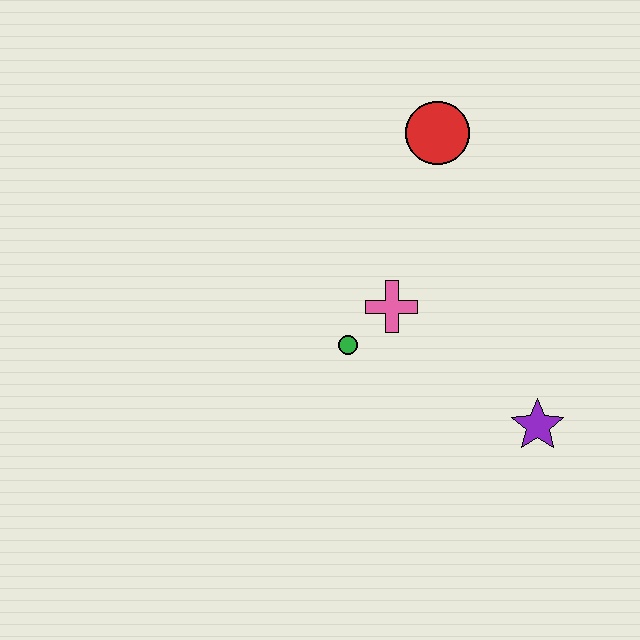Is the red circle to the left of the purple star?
Yes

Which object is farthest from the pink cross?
The purple star is farthest from the pink cross.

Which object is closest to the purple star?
The pink cross is closest to the purple star.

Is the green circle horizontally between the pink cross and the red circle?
No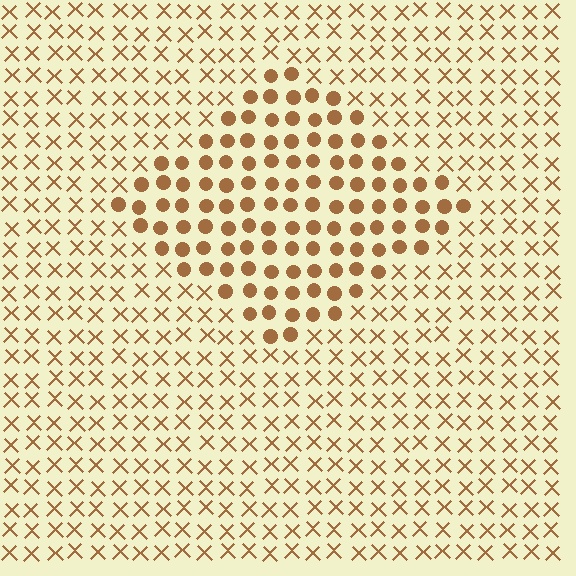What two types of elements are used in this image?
The image uses circles inside the diamond region and X marks outside it.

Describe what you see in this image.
The image is filled with small brown elements arranged in a uniform grid. A diamond-shaped region contains circles, while the surrounding area contains X marks. The boundary is defined purely by the change in element shape.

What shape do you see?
I see a diamond.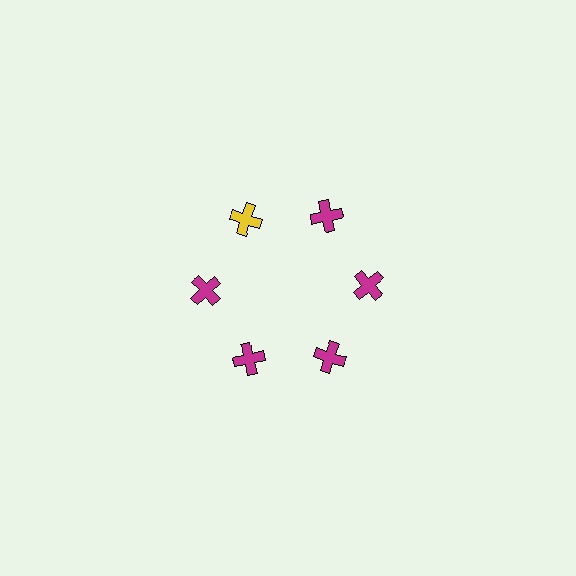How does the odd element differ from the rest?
It has a different color: yellow instead of magenta.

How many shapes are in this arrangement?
There are 6 shapes arranged in a ring pattern.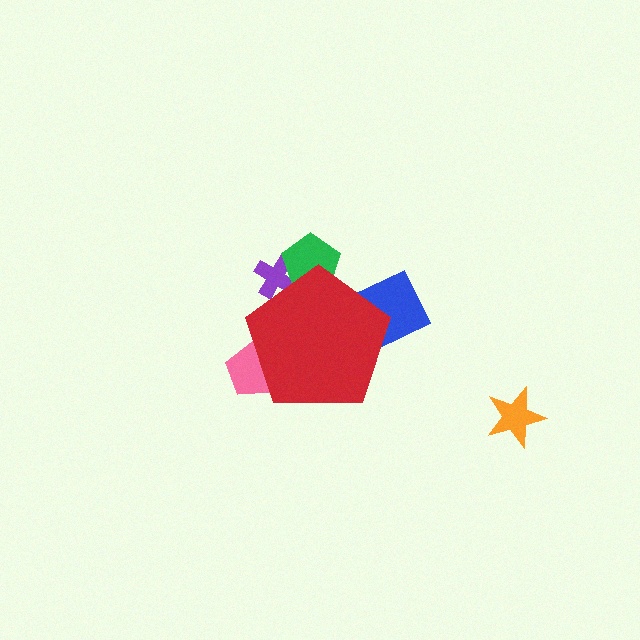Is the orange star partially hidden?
No, the orange star is fully visible.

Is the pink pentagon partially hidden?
Yes, the pink pentagon is partially hidden behind the red pentagon.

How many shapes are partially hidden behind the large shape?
4 shapes are partially hidden.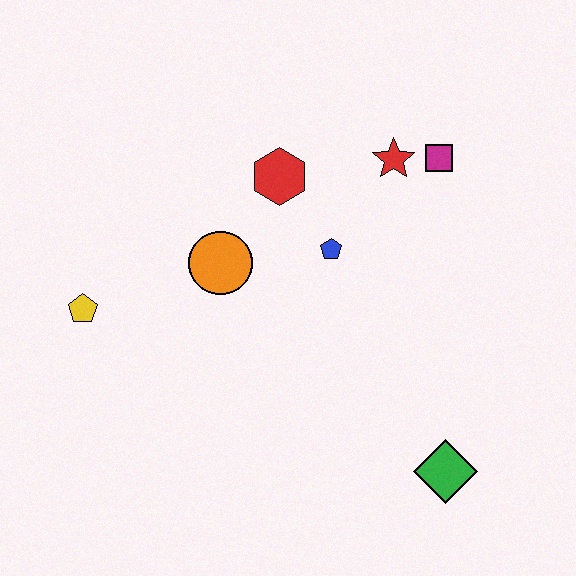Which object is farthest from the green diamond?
The yellow pentagon is farthest from the green diamond.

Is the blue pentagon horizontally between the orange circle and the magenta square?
Yes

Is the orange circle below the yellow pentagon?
No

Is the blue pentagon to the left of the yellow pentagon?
No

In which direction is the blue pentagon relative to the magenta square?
The blue pentagon is to the left of the magenta square.